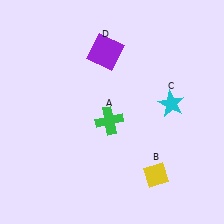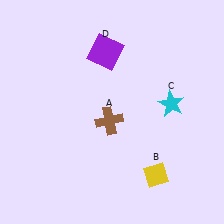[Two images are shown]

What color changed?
The cross (A) changed from green in Image 1 to brown in Image 2.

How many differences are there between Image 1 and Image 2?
There is 1 difference between the two images.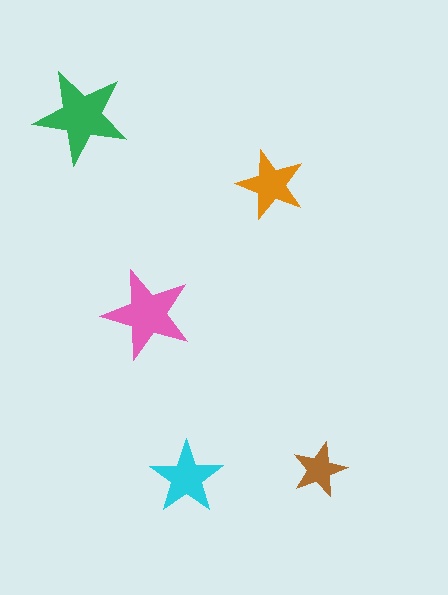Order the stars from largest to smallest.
the green one, the pink one, the cyan one, the orange one, the brown one.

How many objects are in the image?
There are 5 objects in the image.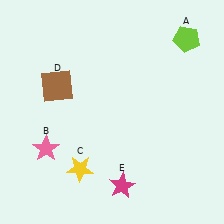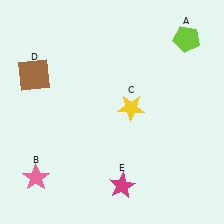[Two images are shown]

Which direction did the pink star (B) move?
The pink star (B) moved down.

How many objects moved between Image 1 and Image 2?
3 objects moved between the two images.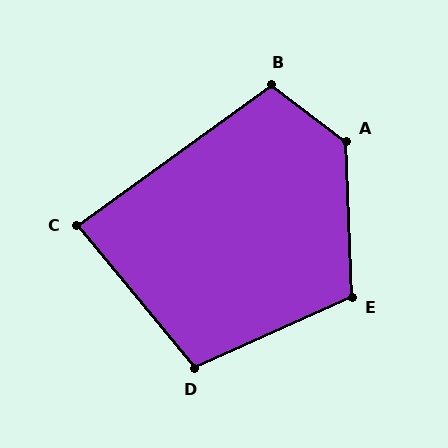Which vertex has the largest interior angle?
A, at approximately 129 degrees.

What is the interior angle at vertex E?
Approximately 112 degrees (obtuse).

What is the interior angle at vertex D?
Approximately 105 degrees (obtuse).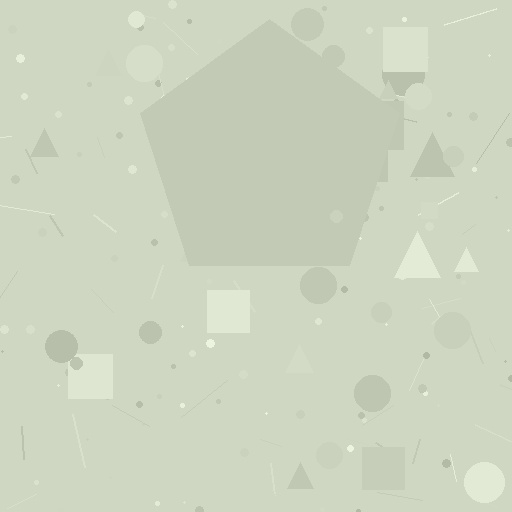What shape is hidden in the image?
A pentagon is hidden in the image.